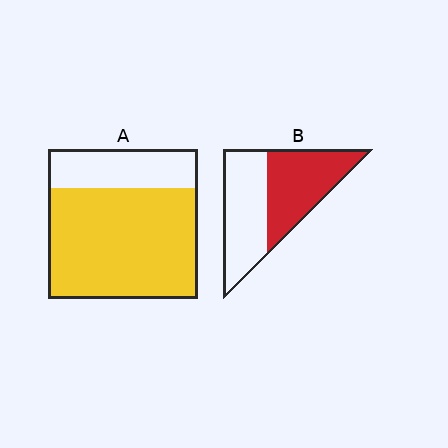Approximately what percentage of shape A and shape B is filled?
A is approximately 75% and B is approximately 50%.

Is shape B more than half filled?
Roughly half.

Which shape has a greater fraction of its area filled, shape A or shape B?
Shape A.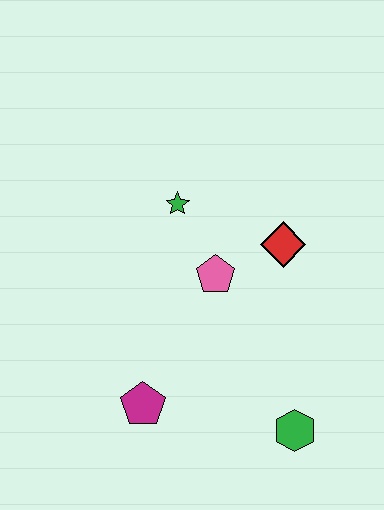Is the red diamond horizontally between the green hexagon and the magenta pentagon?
Yes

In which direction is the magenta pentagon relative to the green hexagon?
The magenta pentagon is to the left of the green hexagon.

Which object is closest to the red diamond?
The pink pentagon is closest to the red diamond.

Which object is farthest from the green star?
The green hexagon is farthest from the green star.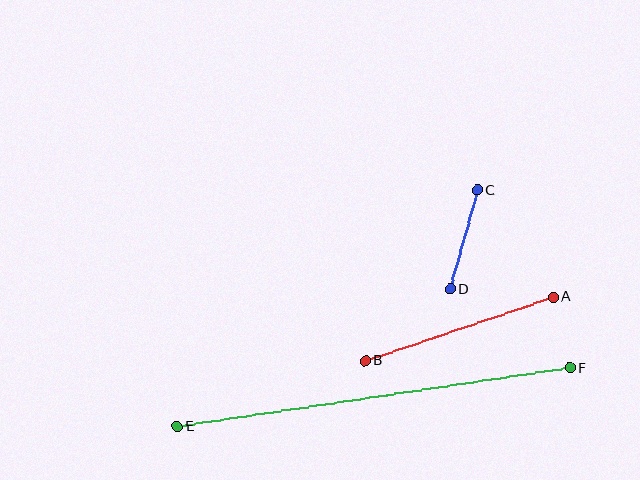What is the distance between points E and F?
The distance is approximately 397 pixels.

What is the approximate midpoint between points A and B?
The midpoint is at approximately (459, 329) pixels.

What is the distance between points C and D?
The distance is approximately 102 pixels.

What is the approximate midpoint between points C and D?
The midpoint is at approximately (464, 240) pixels.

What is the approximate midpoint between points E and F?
The midpoint is at approximately (374, 397) pixels.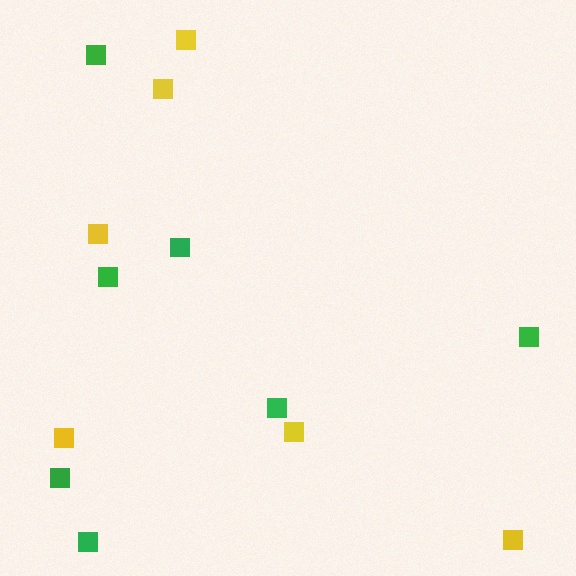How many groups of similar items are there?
There are 2 groups: one group of yellow squares (6) and one group of green squares (7).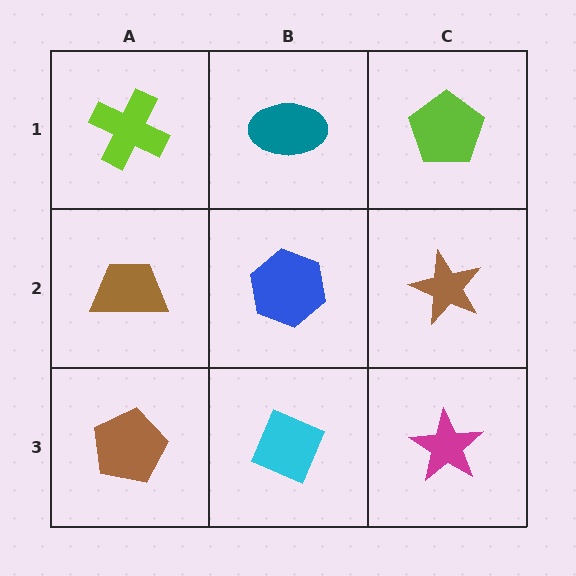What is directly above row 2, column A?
A lime cross.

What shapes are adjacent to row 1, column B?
A blue hexagon (row 2, column B), a lime cross (row 1, column A), a lime pentagon (row 1, column C).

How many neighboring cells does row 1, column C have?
2.